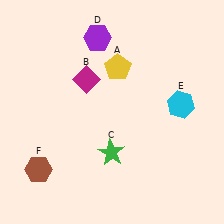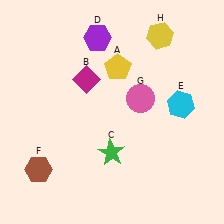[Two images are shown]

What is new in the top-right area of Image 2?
A yellow hexagon (H) was added in the top-right area of Image 2.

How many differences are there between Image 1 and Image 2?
There are 2 differences between the two images.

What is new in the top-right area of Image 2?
A pink circle (G) was added in the top-right area of Image 2.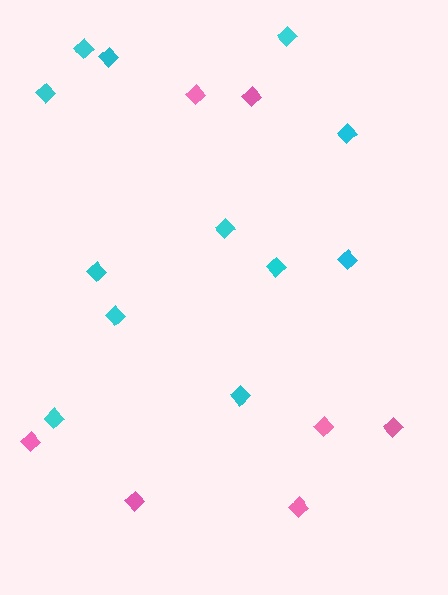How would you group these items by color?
There are 2 groups: one group of cyan diamonds (12) and one group of pink diamonds (7).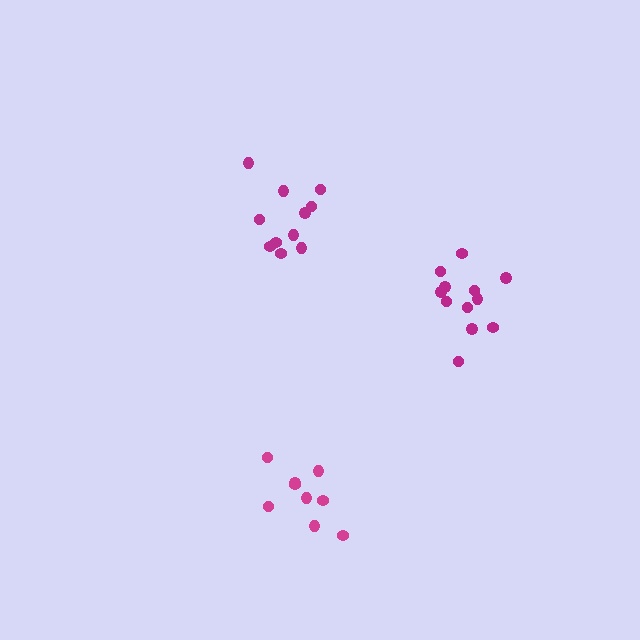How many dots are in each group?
Group 1: 9 dots, Group 2: 11 dots, Group 3: 12 dots (32 total).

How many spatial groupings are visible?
There are 3 spatial groupings.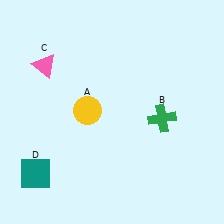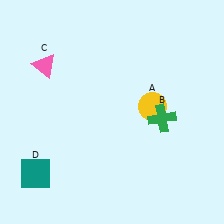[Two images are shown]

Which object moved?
The yellow circle (A) moved right.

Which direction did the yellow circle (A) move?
The yellow circle (A) moved right.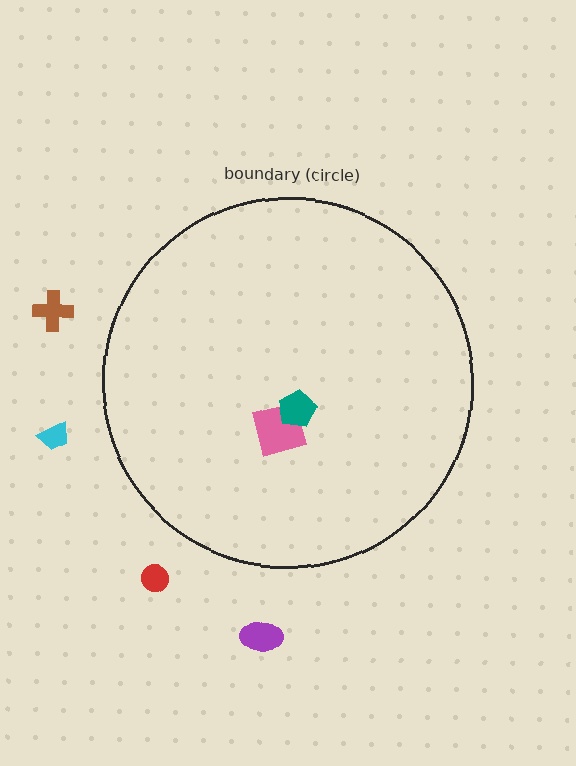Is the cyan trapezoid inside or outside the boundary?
Outside.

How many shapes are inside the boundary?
2 inside, 4 outside.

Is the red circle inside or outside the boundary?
Outside.